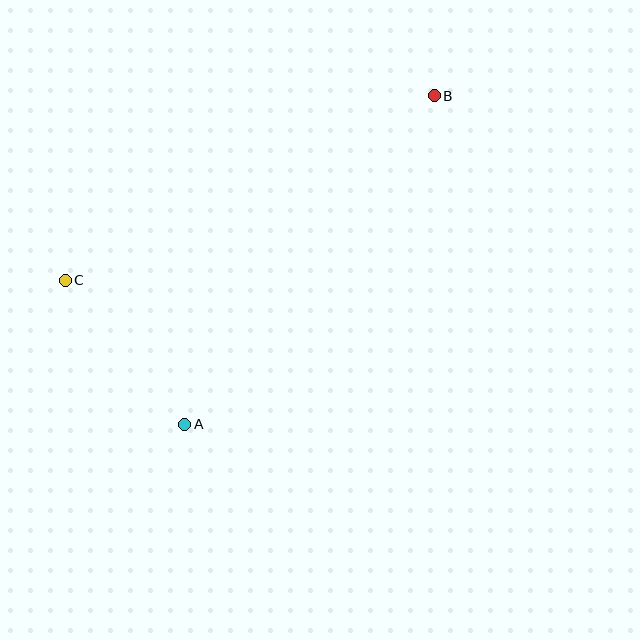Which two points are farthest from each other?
Points B and C are farthest from each other.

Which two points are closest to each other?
Points A and C are closest to each other.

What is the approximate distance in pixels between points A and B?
The distance between A and B is approximately 413 pixels.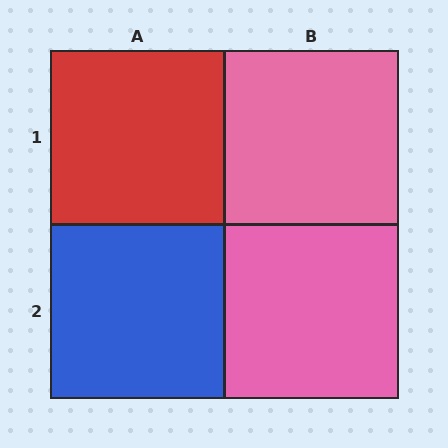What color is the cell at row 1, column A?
Red.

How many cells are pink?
2 cells are pink.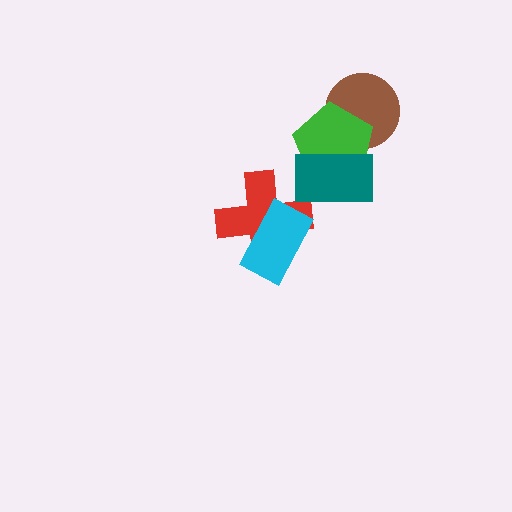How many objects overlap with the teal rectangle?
1 object overlaps with the teal rectangle.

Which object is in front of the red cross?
The cyan rectangle is in front of the red cross.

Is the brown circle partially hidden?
Yes, it is partially covered by another shape.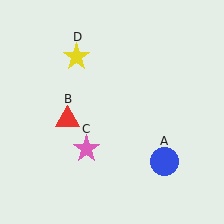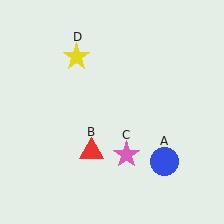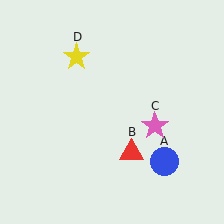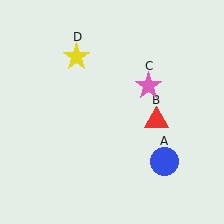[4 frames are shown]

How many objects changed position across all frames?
2 objects changed position: red triangle (object B), pink star (object C).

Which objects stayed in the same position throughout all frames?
Blue circle (object A) and yellow star (object D) remained stationary.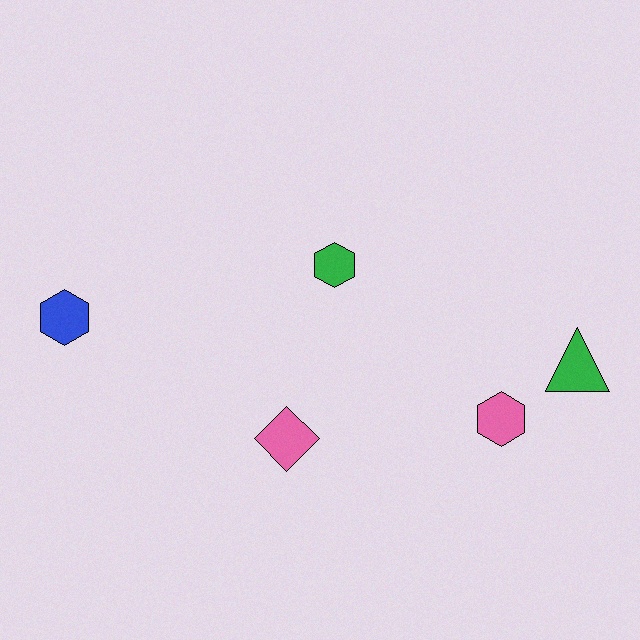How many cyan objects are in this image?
There are no cyan objects.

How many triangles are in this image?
There is 1 triangle.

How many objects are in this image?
There are 5 objects.